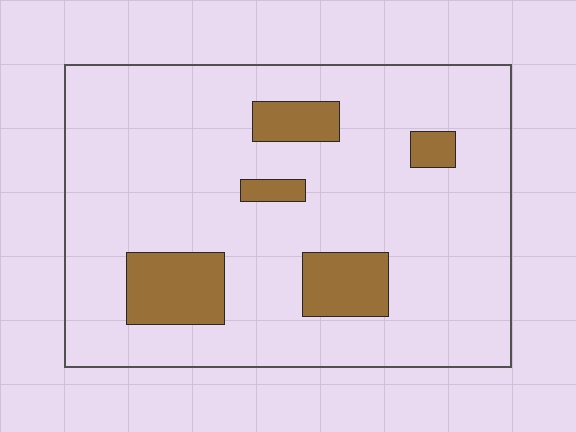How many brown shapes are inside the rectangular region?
5.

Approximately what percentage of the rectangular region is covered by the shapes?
Approximately 15%.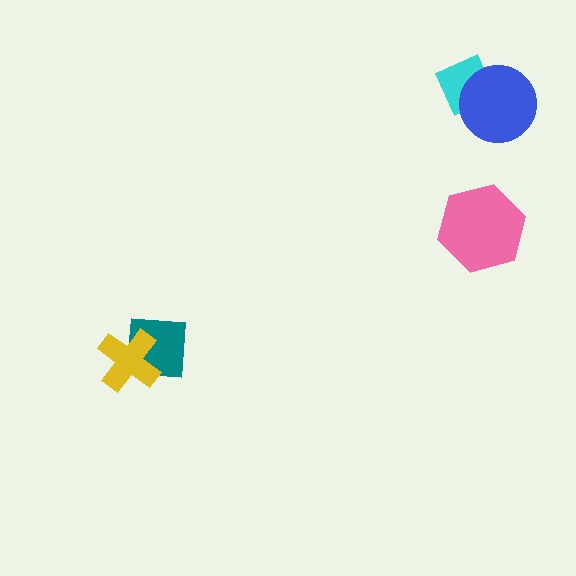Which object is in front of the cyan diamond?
The blue circle is in front of the cyan diamond.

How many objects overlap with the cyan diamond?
1 object overlaps with the cyan diamond.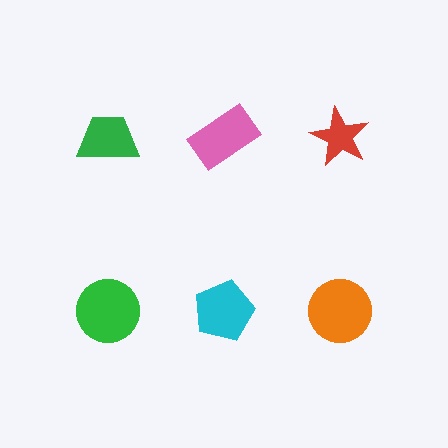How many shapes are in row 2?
3 shapes.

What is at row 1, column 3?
A red star.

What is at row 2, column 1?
A green circle.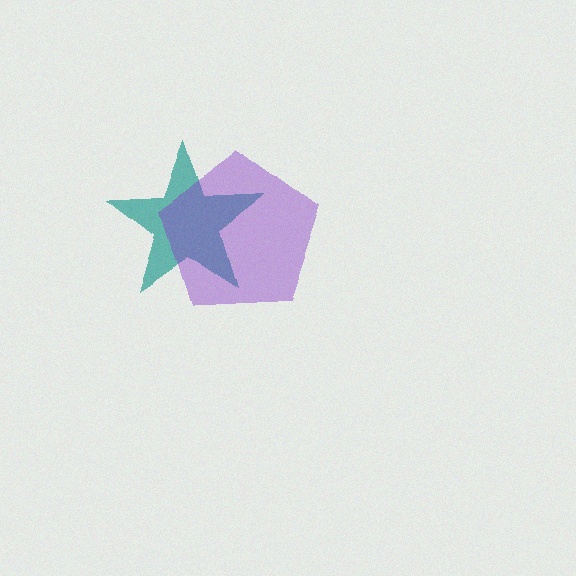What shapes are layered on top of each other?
The layered shapes are: a teal star, a purple pentagon.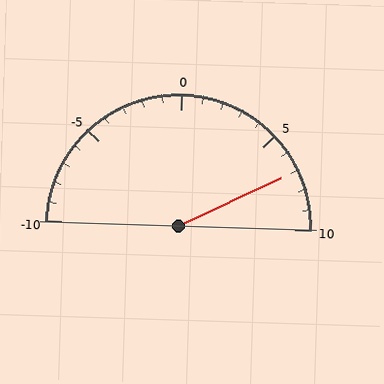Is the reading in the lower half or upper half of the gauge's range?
The reading is in the upper half of the range (-10 to 10).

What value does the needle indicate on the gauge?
The needle indicates approximately 7.